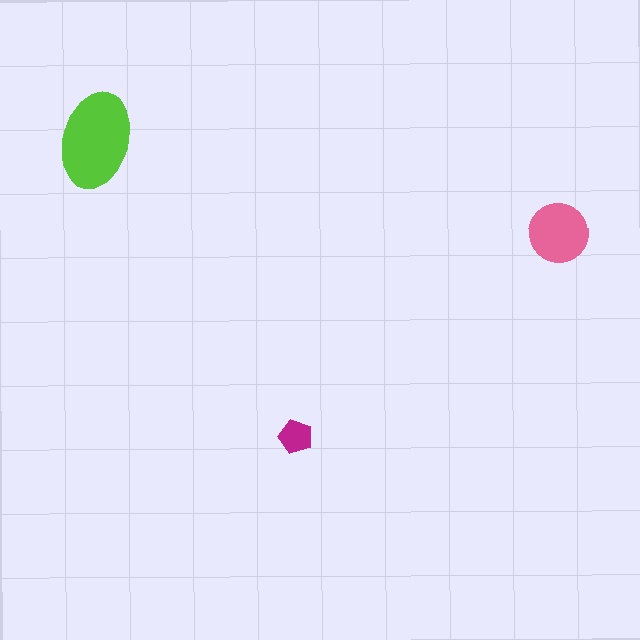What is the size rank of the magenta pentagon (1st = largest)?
3rd.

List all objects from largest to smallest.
The lime ellipse, the pink circle, the magenta pentagon.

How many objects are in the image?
There are 3 objects in the image.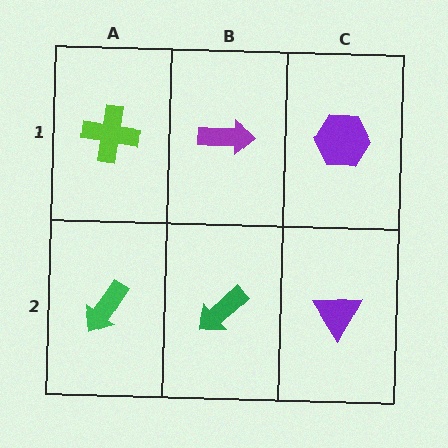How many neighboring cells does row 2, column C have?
2.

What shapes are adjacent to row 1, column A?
A green arrow (row 2, column A), a purple arrow (row 1, column B).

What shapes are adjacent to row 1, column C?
A purple triangle (row 2, column C), a purple arrow (row 1, column B).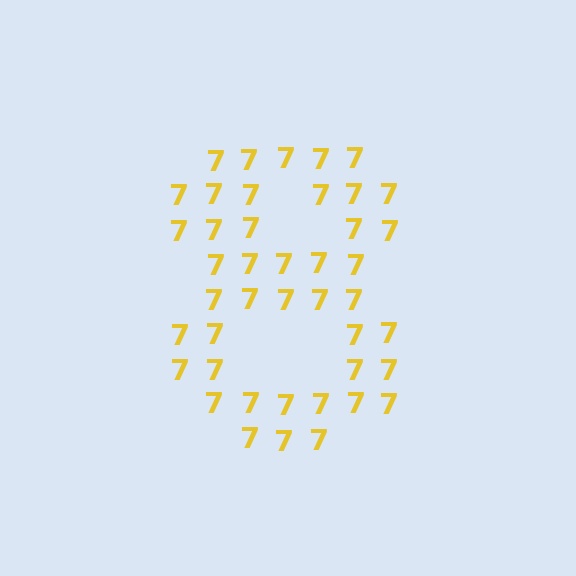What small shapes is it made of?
It is made of small digit 7's.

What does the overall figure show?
The overall figure shows the digit 8.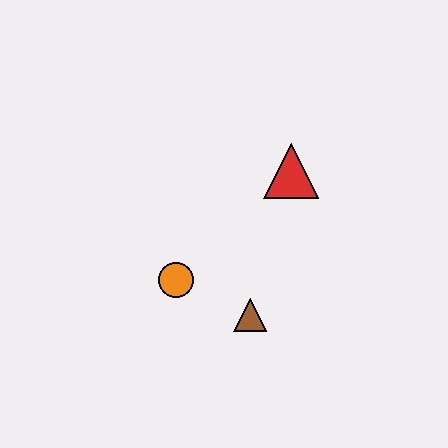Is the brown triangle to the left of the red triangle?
Yes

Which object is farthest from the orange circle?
The red triangle is farthest from the orange circle.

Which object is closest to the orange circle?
The brown triangle is closest to the orange circle.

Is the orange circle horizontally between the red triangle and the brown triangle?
No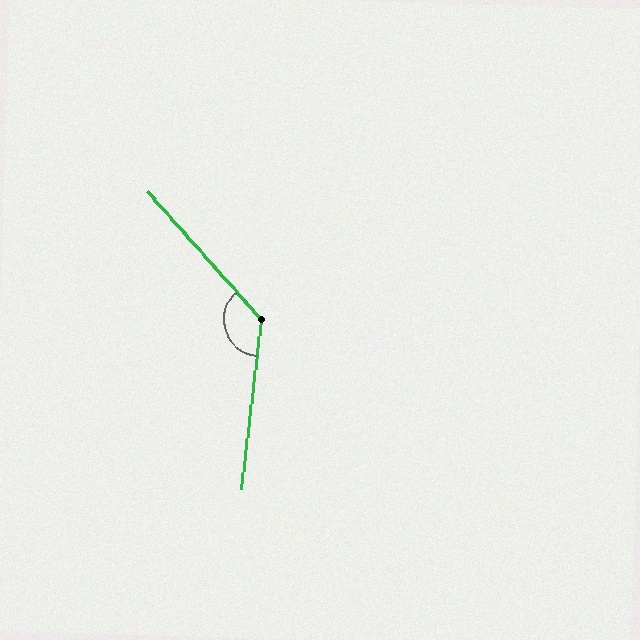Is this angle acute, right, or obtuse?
It is obtuse.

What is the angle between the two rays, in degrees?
Approximately 132 degrees.